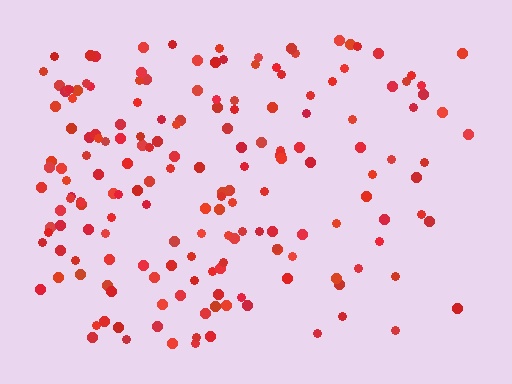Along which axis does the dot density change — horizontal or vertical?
Horizontal.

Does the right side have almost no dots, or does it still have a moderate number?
Still a moderate number, just noticeably fewer than the left.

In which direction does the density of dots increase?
From right to left, with the left side densest.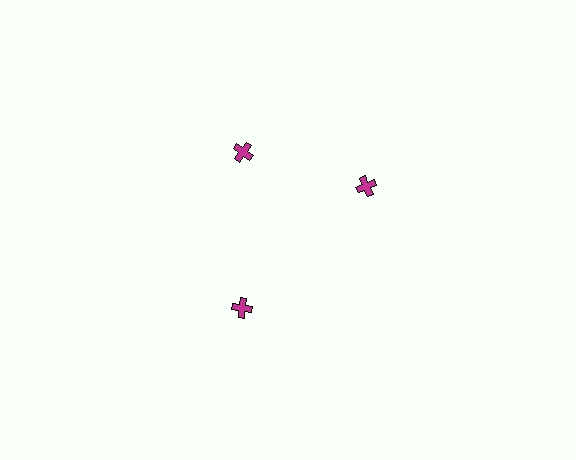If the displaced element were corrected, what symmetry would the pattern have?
It would have 3-fold rotational symmetry — the pattern would map onto itself every 120 degrees.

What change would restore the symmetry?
The symmetry would be restored by rotating it back into even spacing with its neighbors so that all 3 crosses sit at equal angles and equal distance from the center.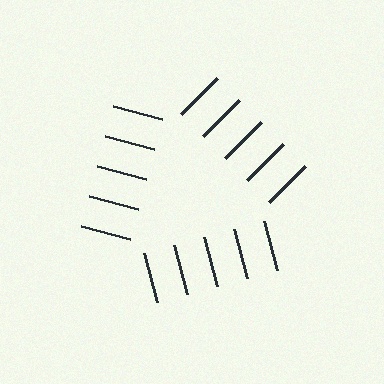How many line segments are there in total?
15 — 5 along each of the 3 edges.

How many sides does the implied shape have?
3 sides — the line-ends trace a triangle.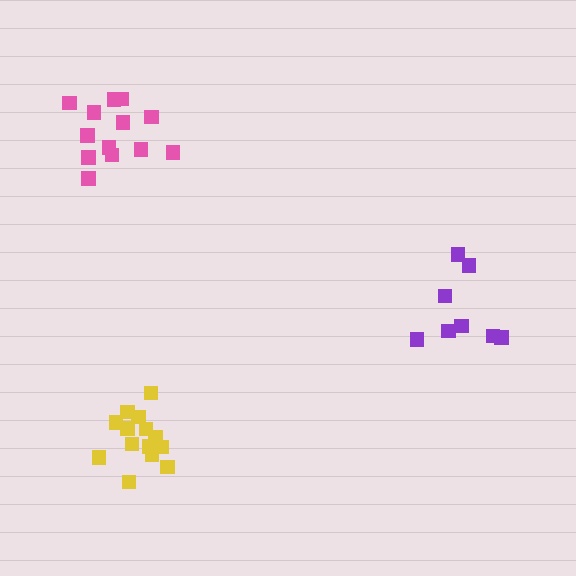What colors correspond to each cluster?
The clusters are colored: yellow, pink, purple.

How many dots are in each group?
Group 1: 14 dots, Group 2: 13 dots, Group 3: 8 dots (35 total).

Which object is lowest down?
The yellow cluster is bottommost.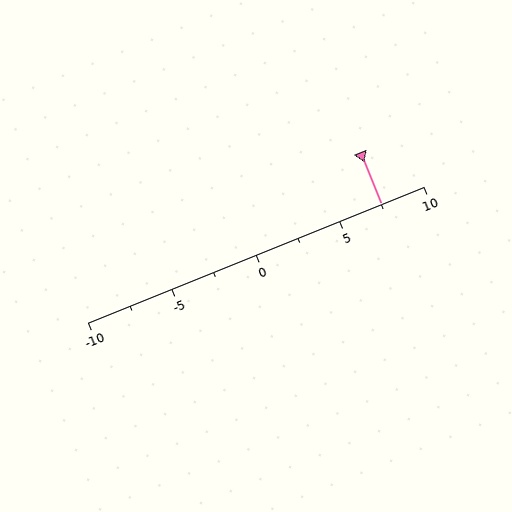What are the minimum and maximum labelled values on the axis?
The axis runs from -10 to 10.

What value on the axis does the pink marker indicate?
The marker indicates approximately 7.5.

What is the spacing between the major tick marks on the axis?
The major ticks are spaced 5 apart.